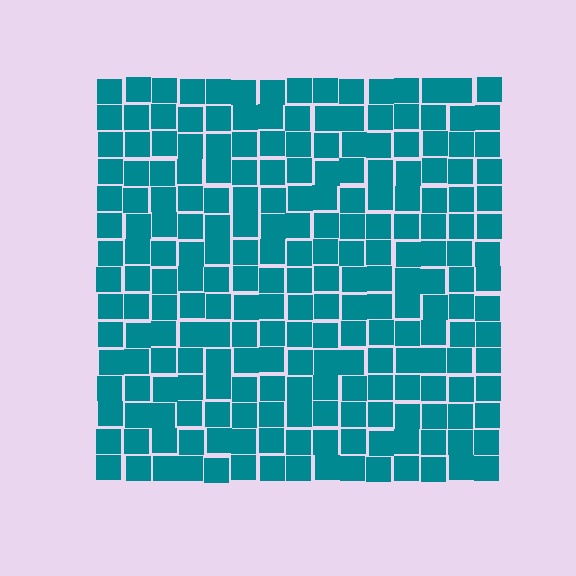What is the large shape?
The large shape is a square.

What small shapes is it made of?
It is made of small squares.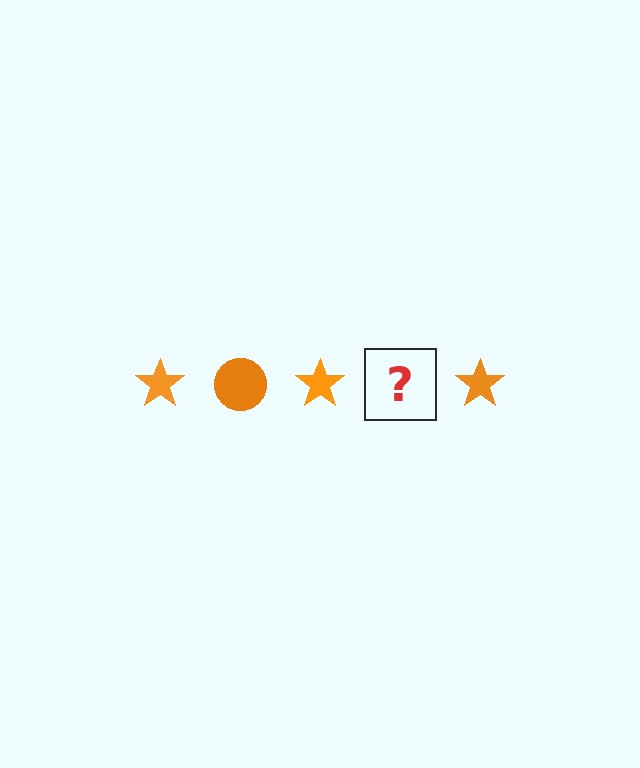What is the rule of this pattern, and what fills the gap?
The rule is that the pattern cycles through star, circle shapes in orange. The gap should be filled with an orange circle.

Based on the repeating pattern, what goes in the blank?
The blank should be an orange circle.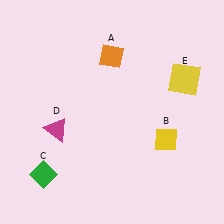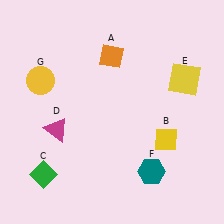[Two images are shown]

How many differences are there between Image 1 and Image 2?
There are 2 differences between the two images.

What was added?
A teal hexagon (F), a yellow circle (G) were added in Image 2.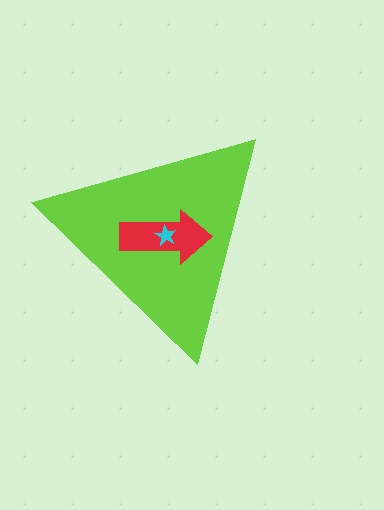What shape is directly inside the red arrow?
The cyan star.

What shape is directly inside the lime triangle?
The red arrow.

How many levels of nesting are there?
3.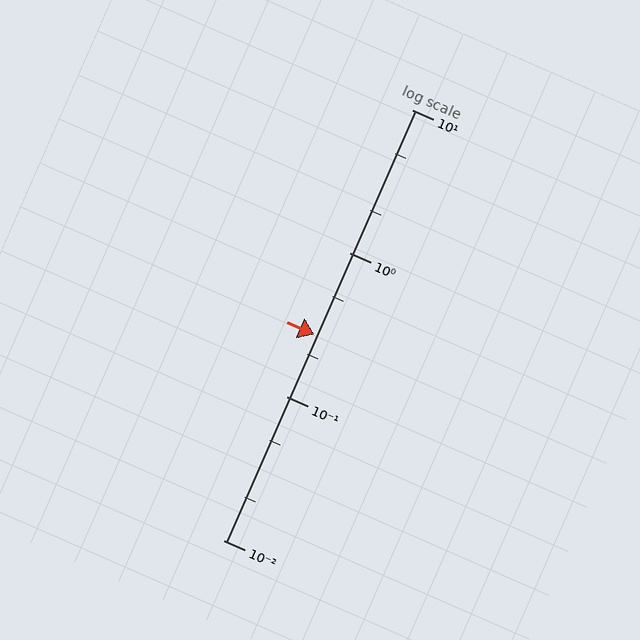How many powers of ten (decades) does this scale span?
The scale spans 3 decades, from 0.01 to 10.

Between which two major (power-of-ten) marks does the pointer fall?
The pointer is between 0.1 and 1.